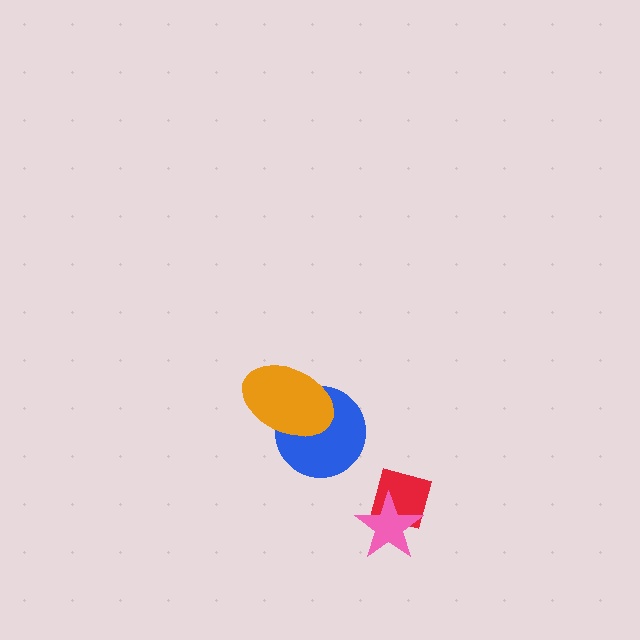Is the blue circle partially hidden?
Yes, it is partially covered by another shape.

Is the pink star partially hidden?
No, no other shape covers it.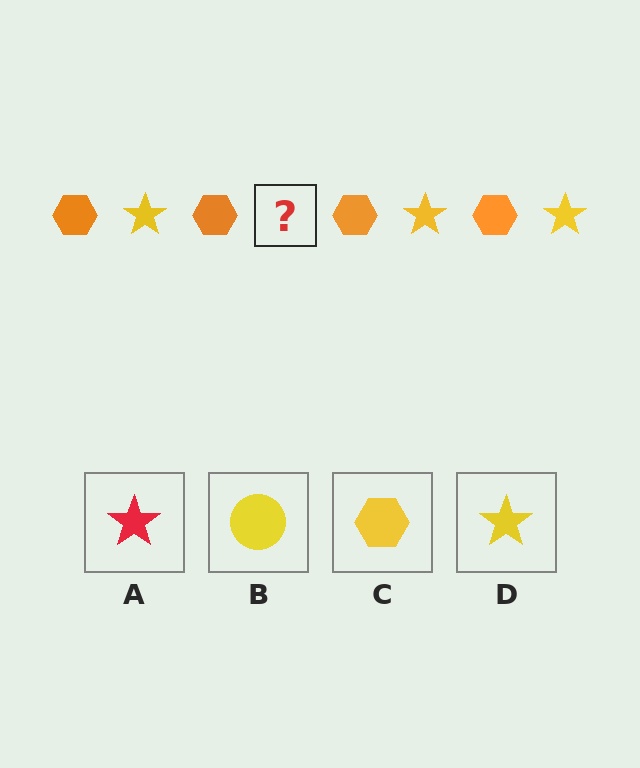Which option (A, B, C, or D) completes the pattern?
D.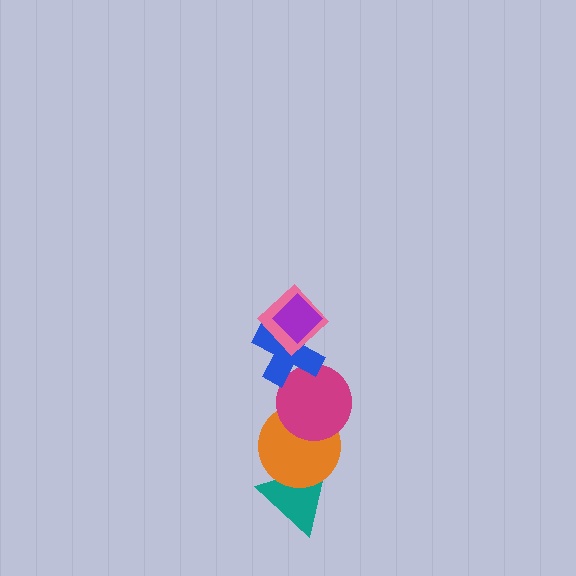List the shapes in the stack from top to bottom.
From top to bottom: the purple diamond, the pink diamond, the blue cross, the magenta circle, the orange circle, the teal triangle.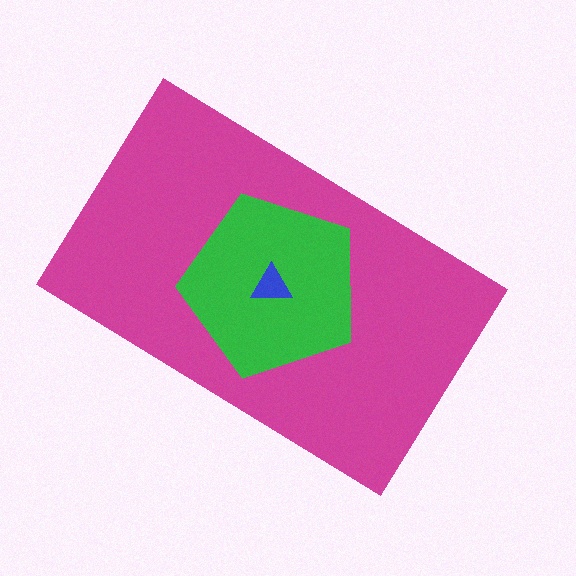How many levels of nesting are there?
3.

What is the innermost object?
The blue triangle.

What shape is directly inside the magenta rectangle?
The green pentagon.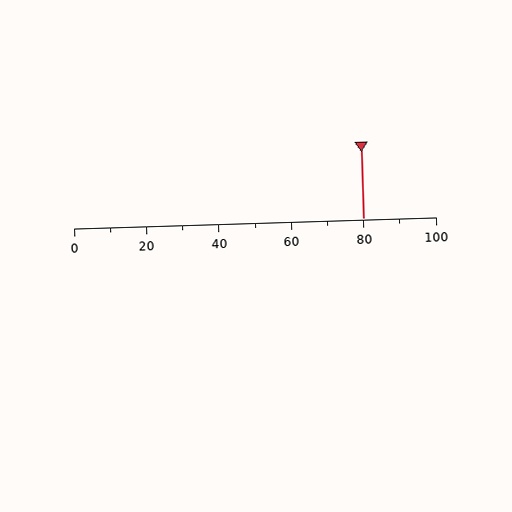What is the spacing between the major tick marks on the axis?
The major ticks are spaced 20 apart.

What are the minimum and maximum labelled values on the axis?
The axis runs from 0 to 100.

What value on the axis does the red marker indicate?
The marker indicates approximately 80.